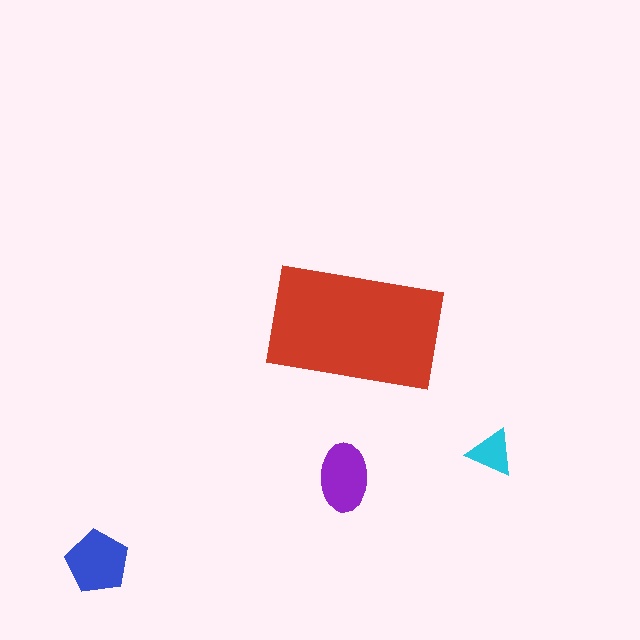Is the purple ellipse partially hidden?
No, the purple ellipse is fully visible.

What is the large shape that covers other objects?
A red rectangle.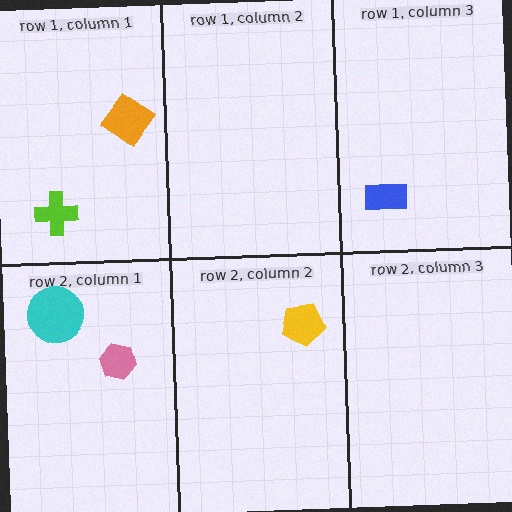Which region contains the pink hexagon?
The row 2, column 1 region.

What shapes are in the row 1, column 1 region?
The lime cross, the orange diamond.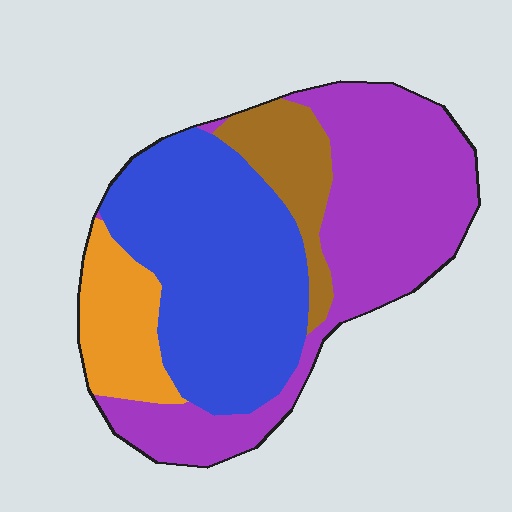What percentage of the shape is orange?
Orange covers 12% of the shape.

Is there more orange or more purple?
Purple.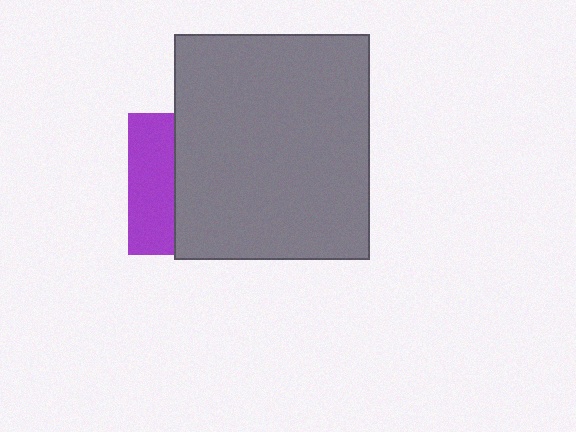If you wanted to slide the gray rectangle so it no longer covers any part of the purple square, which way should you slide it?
Slide it right — that is the most direct way to separate the two shapes.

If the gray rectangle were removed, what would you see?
You would see the complete purple square.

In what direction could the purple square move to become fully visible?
The purple square could move left. That would shift it out from behind the gray rectangle entirely.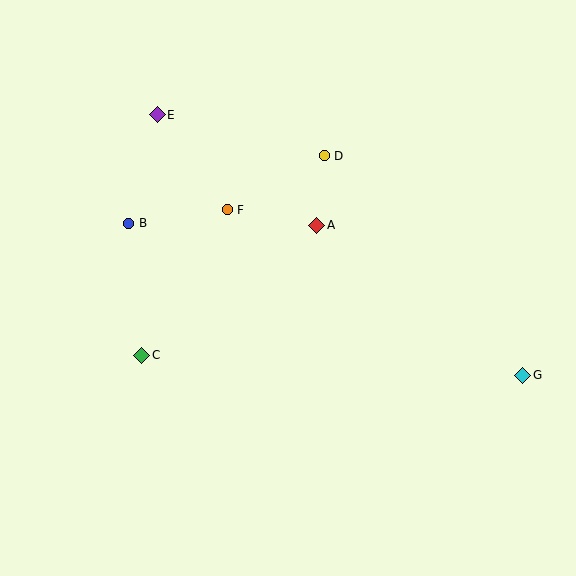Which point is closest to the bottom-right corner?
Point G is closest to the bottom-right corner.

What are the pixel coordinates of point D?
Point D is at (324, 156).